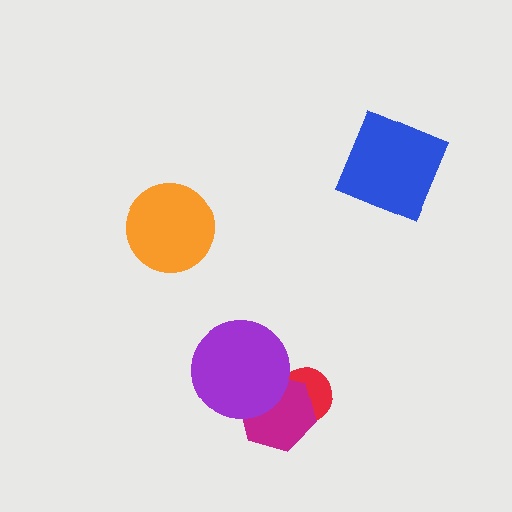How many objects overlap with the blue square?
0 objects overlap with the blue square.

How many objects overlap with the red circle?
1 object overlaps with the red circle.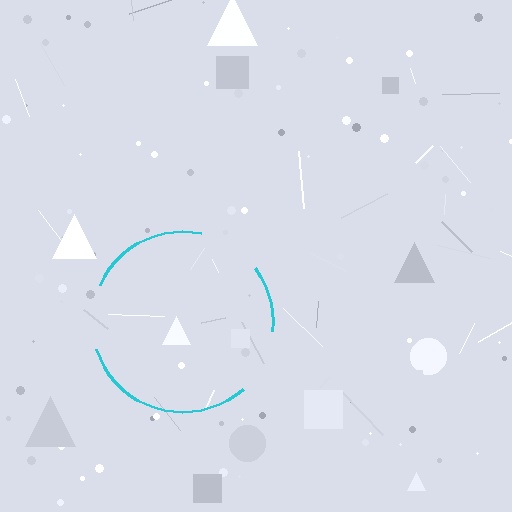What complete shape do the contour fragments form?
The contour fragments form a circle.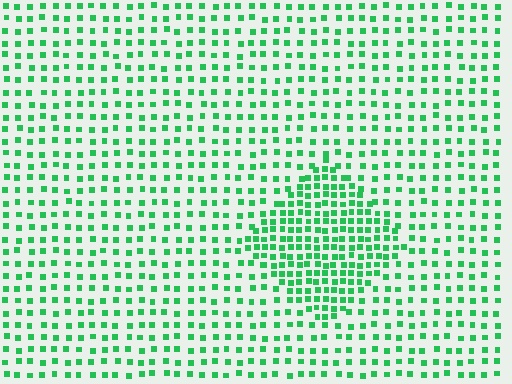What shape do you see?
I see a diamond.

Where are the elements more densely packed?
The elements are more densely packed inside the diamond boundary.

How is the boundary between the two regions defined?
The boundary is defined by a change in element density (approximately 2.0x ratio). All elements are the same color, size, and shape.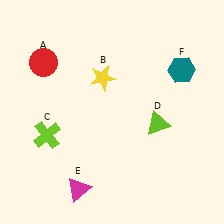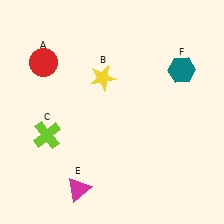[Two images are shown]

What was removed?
The lime triangle (D) was removed in Image 2.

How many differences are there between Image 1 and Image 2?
There is 1 difference between the two images.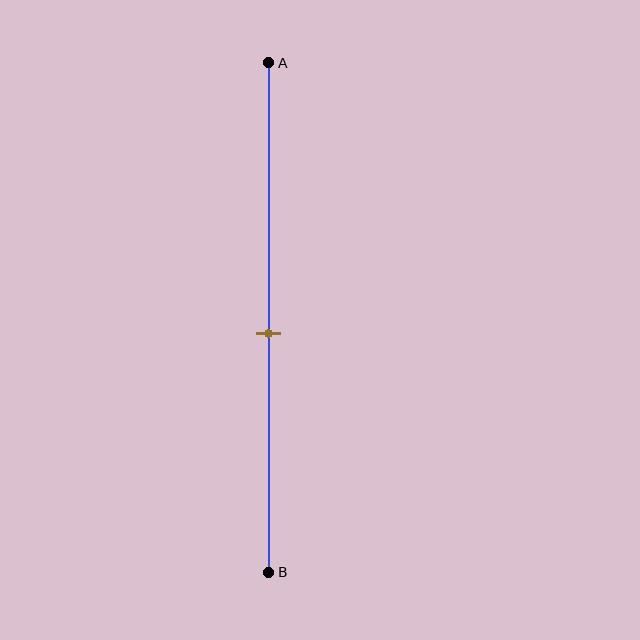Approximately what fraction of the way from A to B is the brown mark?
The brown mark is approximately 55% of the way from A to B.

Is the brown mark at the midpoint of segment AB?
No, the mark is at about 55% from A, not at the 50% midpoint.